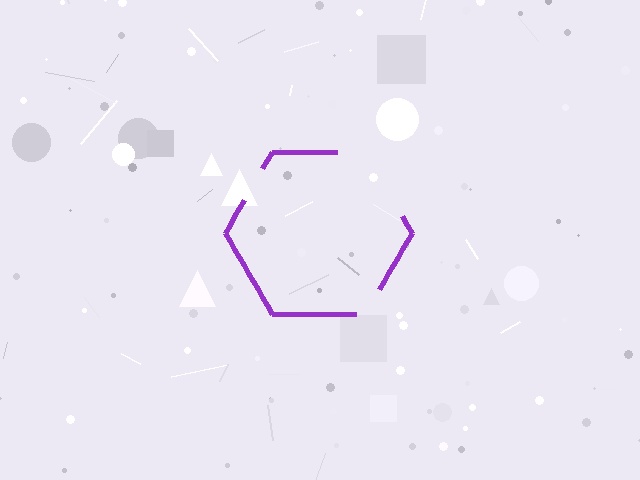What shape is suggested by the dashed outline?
The dashed outline suggests a hexagon.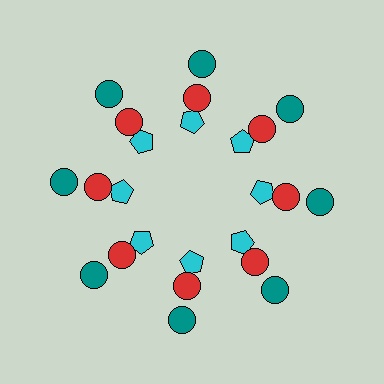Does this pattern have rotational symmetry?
Yes, this pattern has 8-fold rotational symmetry. It looks the same after rotating 45 degrees around the center.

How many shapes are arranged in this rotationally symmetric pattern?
There are 24 shapes, arranged in 8 groups of 3.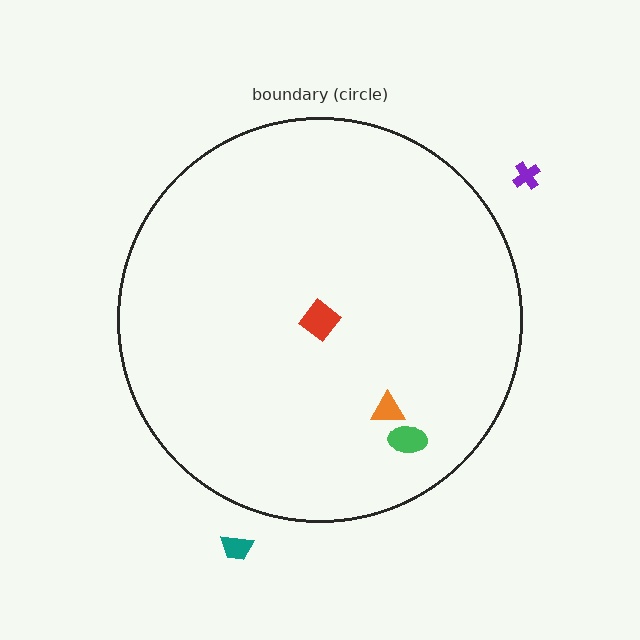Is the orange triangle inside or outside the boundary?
Inside.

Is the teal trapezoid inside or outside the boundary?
Outside.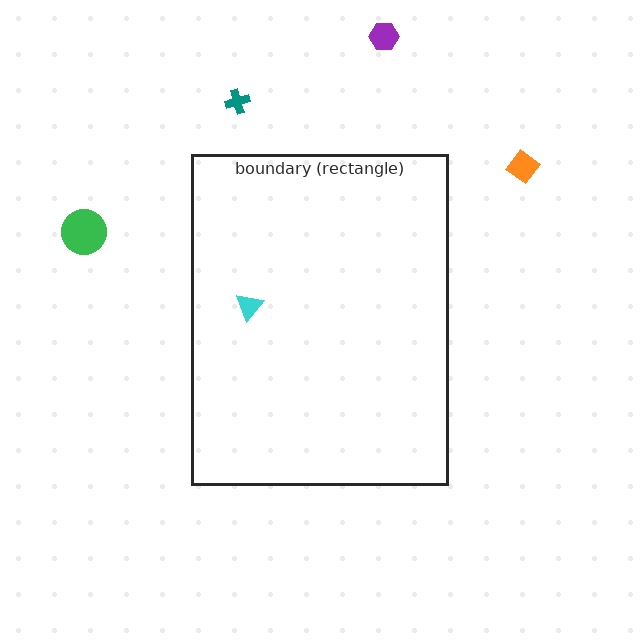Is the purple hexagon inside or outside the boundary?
Outside.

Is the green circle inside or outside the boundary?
Outside.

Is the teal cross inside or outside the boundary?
Outside.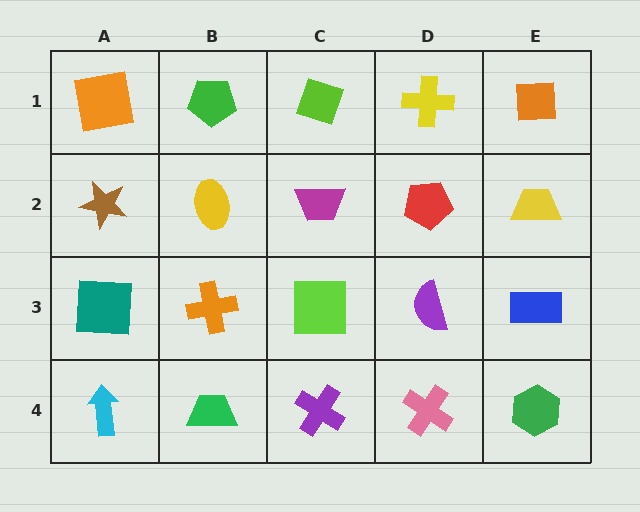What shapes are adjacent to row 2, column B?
A green pentagon (row 1, column B), an orange cross (row 3, column B), a brown star (row 2, column A), a magenta trapezoid (row 2, column C).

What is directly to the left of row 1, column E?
A yellow cross.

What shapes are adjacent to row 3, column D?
A red pentagon (row 2, column D), a pink cross (row 4, column D), a lime square (row 3, column C), a blue rectangle (row 3, column E).